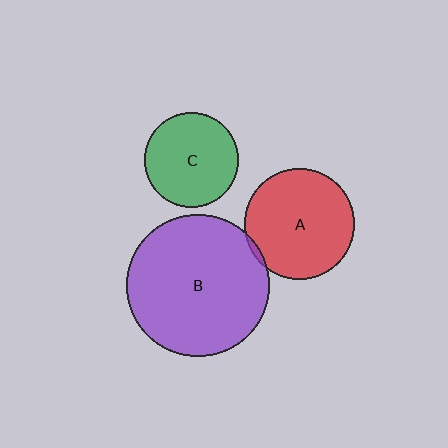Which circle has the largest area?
Circle B (purple).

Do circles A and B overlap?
Yes.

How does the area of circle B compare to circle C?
Approximately 2.3 times.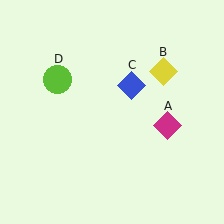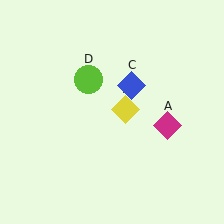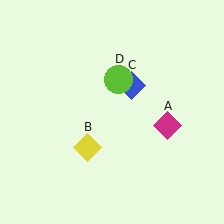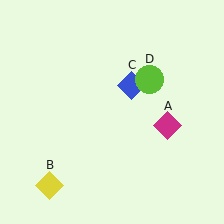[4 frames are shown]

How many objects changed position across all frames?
2 objects changed position: yellow diamond (object B), lime circle (object D).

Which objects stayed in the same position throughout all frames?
Magenta diamond (object A) and blue diamond (object C) remained stationary.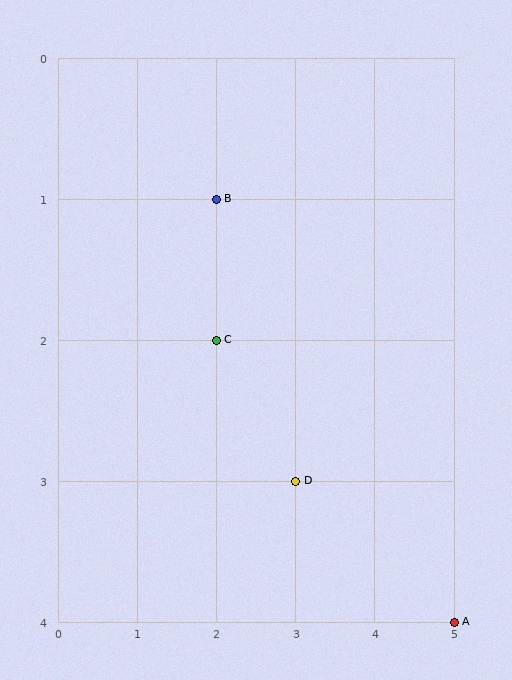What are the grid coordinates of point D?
Point D is at grid coordinates (3, 3).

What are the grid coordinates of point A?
Point A is at grid coordinates (5, 4).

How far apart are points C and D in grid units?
Points C and D are 1 column and 1 row apart (about 1.4 grid units diagonally).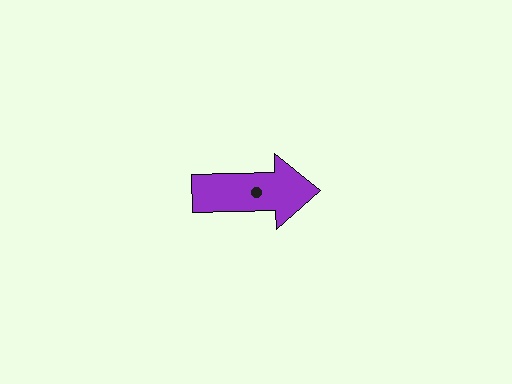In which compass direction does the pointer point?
East.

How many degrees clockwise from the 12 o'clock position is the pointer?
Approximately 88 degrees.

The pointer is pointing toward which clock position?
Roughly 3 o'clock.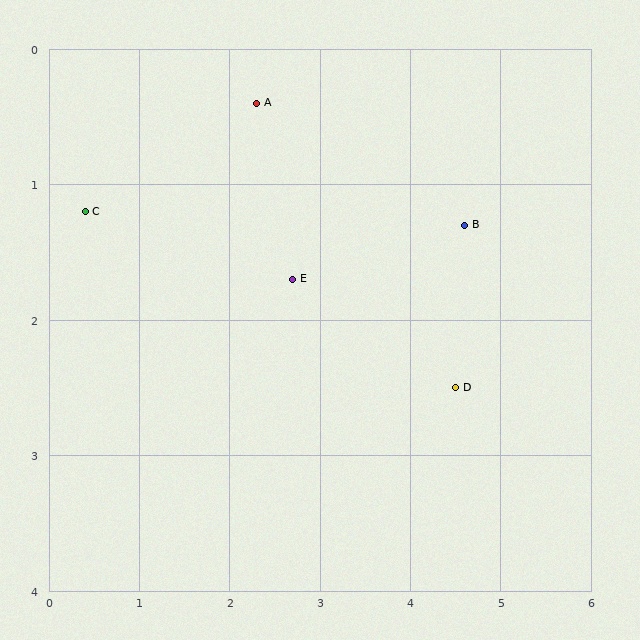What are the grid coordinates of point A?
Point A is at approximately (2.3, 0.4).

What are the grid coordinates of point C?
Point C is at approximately (0.4, 1.2).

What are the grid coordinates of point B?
Point B is at approximately (4.6, 1.3).